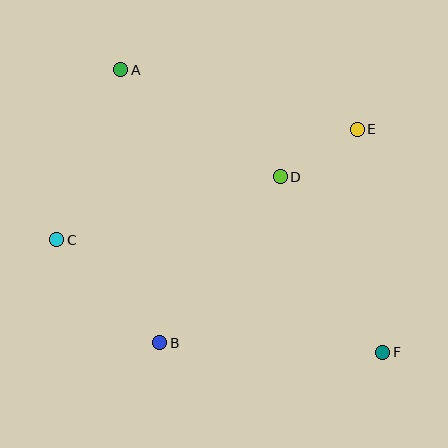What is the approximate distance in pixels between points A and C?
The distance between A and C is approximately 182 pixels.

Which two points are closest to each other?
Points D and E are closest to each other.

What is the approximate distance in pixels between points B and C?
The distance between B and C is approximately 145 pixels.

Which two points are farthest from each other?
Points A and F are farthest from each other.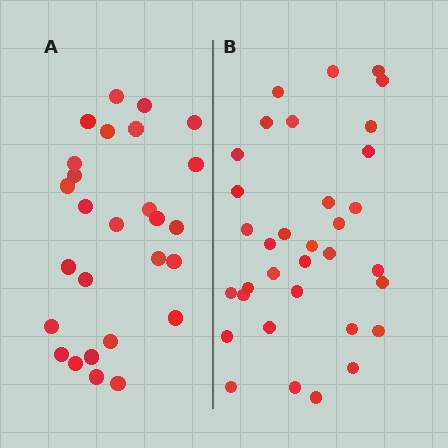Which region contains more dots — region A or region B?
Region B (the right region) has more dots.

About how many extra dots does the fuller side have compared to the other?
Region B has roughly 8 or so more dots than region A.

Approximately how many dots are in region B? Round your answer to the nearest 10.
About 30 dots. (The exact count is 34, which rounds to 30.)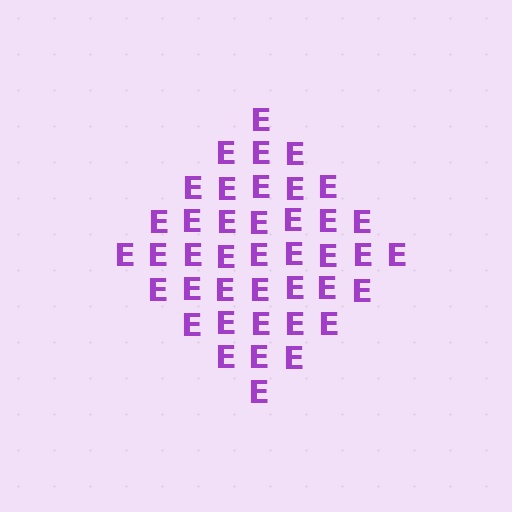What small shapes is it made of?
It is made of small letter E's.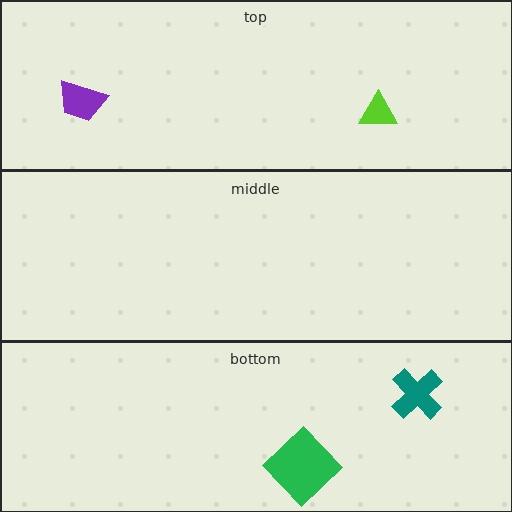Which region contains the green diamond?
The bottom region.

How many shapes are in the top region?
2.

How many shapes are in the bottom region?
2.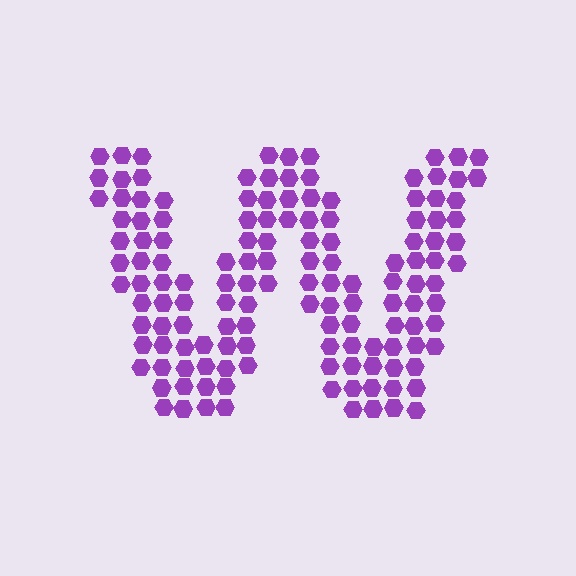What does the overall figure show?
The overall figure shows the letter W.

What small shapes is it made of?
It is made of small hexagons.